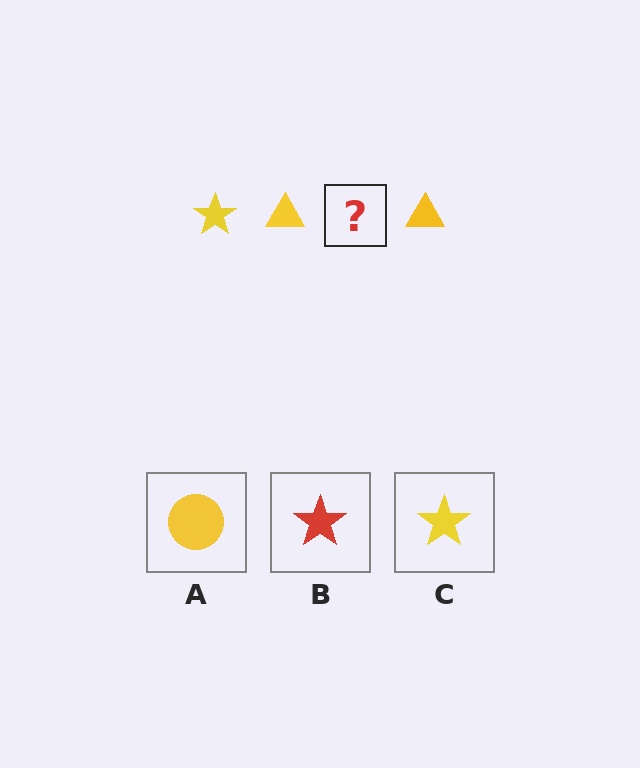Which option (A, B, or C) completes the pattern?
C.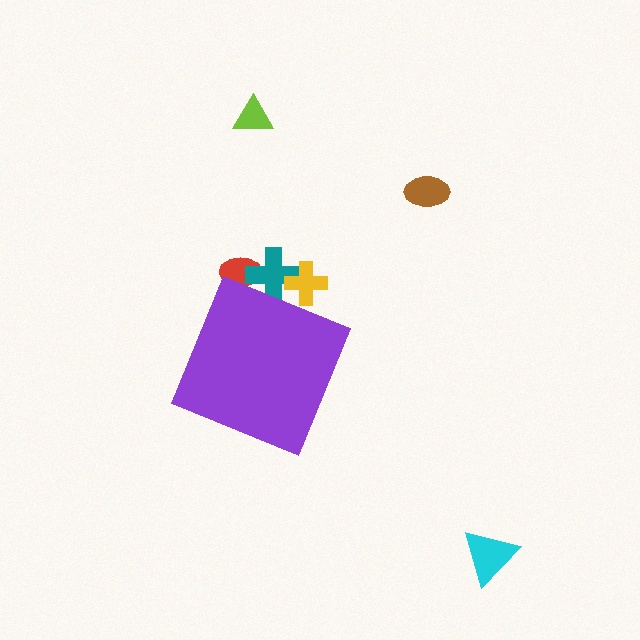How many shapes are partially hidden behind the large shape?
3 shapes are partially hidden.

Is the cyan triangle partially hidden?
No, the cyan triangle is fully visible.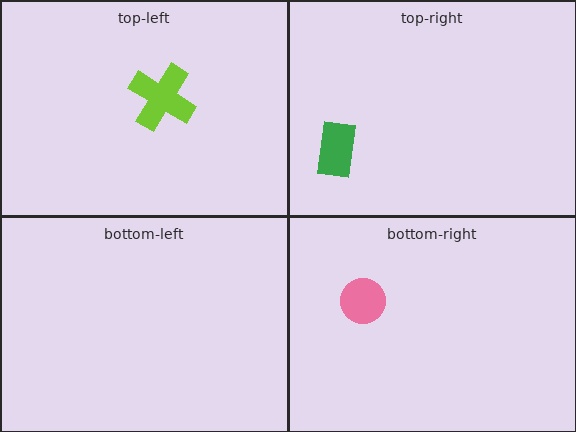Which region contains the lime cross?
The top-left region.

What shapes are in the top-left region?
The lime cross.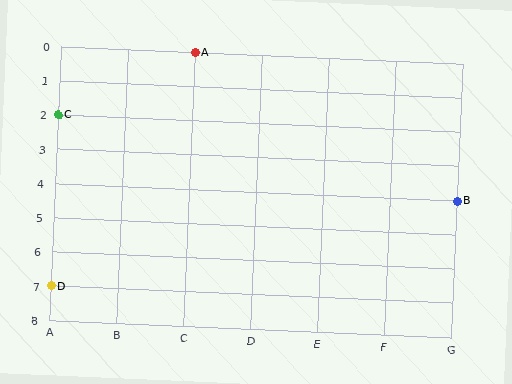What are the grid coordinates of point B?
Point B is at grid coordinates (G, 4).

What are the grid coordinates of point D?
Point D is at grid coordinates (A, 7).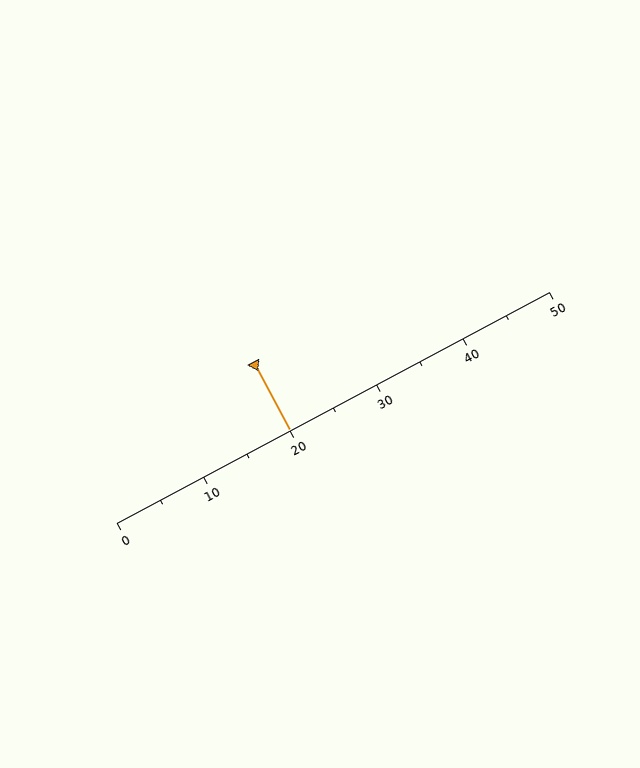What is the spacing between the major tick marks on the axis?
The major ticks are spaced 10 apart.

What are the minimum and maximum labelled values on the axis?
The axis runs from 0 to 50.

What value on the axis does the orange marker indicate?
The marker indicates approximately 20.